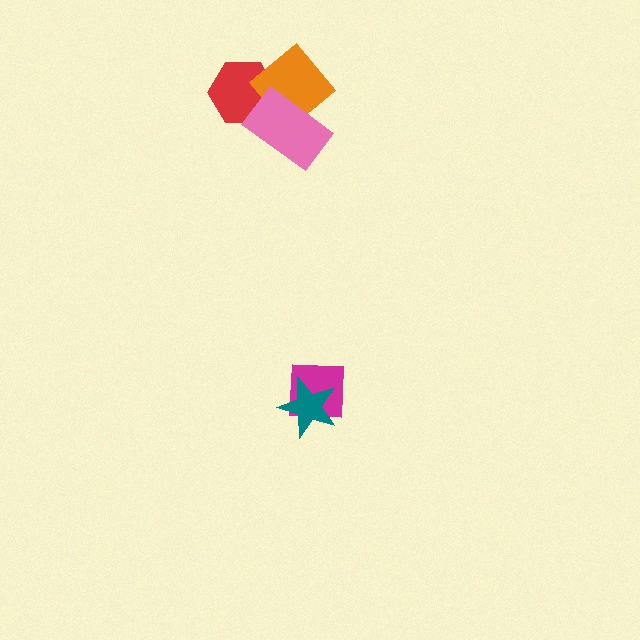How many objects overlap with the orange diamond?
2 objects overlap with the orange diamond.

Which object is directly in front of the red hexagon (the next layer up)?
The orange diamond is directly in front of the red hexagon.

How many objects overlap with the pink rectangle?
2 objects overlap with the pink rectangle.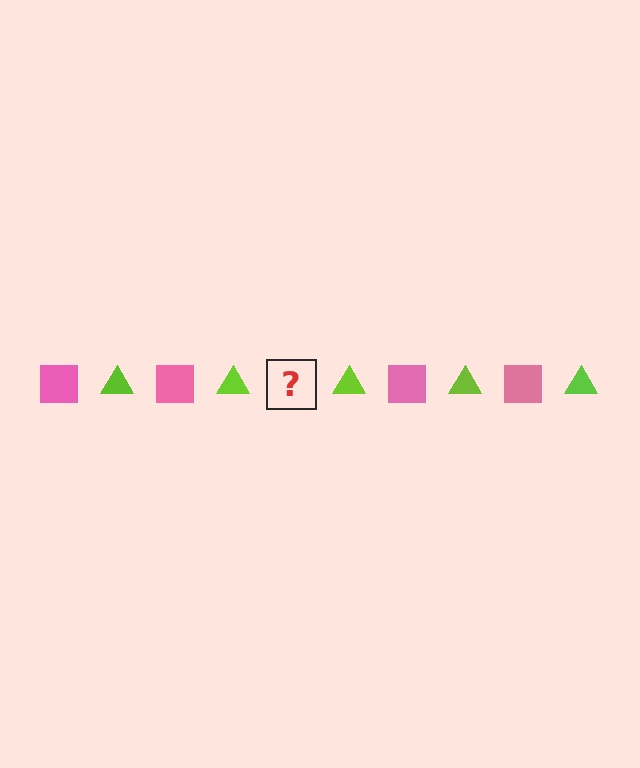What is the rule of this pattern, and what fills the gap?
The rule is that the pattern alternates between pink square and lime triangle. The gap should be filled with a pink square.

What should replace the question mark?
The question mark should be replaced with a pink square.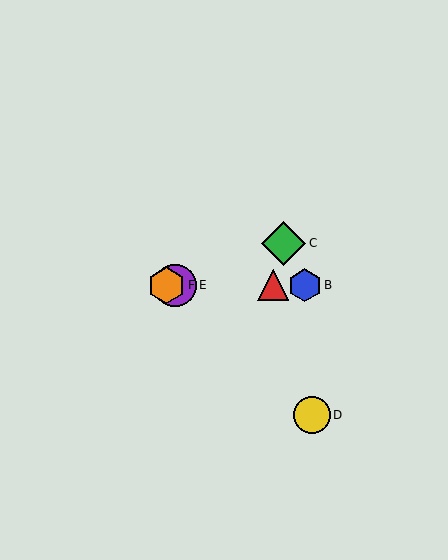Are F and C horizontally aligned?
No, F is at y≈285 and C is at y≈243.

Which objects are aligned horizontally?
Objects A, B, E, F are aligned horizontally.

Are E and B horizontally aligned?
Yes, both are at y≈285.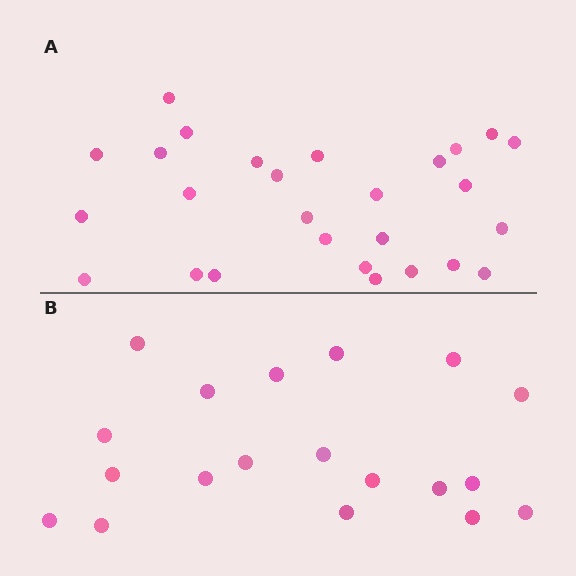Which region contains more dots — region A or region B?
Region A (the top region) has more dots.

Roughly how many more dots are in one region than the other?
Region A has roughly 8 or so more dots than region B.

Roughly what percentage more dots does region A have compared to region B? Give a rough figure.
About 40% more.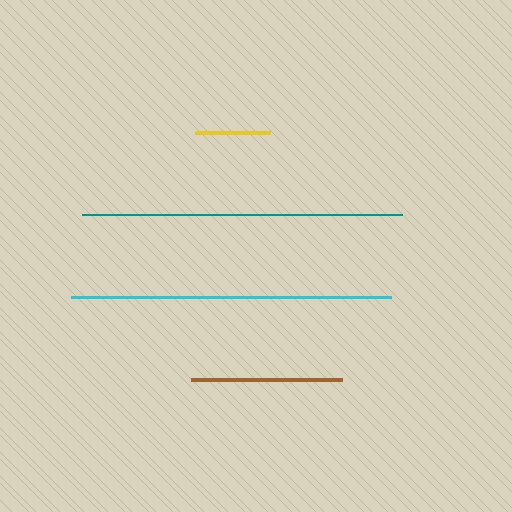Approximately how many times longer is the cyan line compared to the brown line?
The cyan line is approximately 2.1 times the length of the brown line.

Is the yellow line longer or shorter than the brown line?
The brown line is longer than the yellow line.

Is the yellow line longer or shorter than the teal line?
The teal line is longer than the yellow line.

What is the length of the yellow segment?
The yellow segment is approximately 75 pixels long.